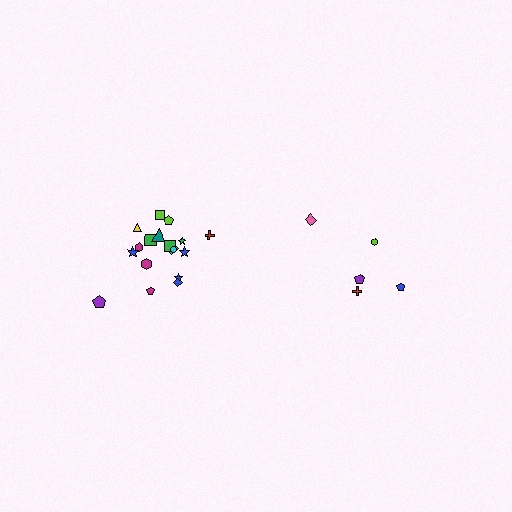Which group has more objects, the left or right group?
The left group.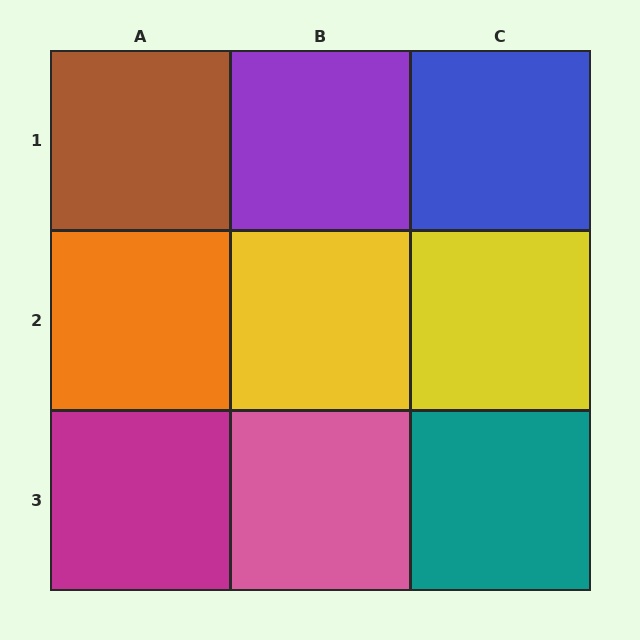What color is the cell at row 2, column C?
Yellow.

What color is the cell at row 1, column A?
Brown.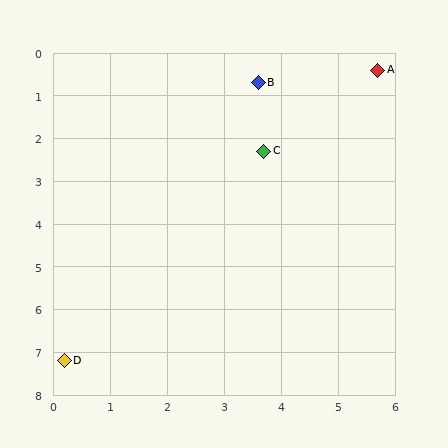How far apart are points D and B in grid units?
Points D and B are about 7.3 grid units apart.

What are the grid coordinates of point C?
Point C is at approximately (3.7, 2.3).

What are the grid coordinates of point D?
Point D is at approximately (0.2, 7.2).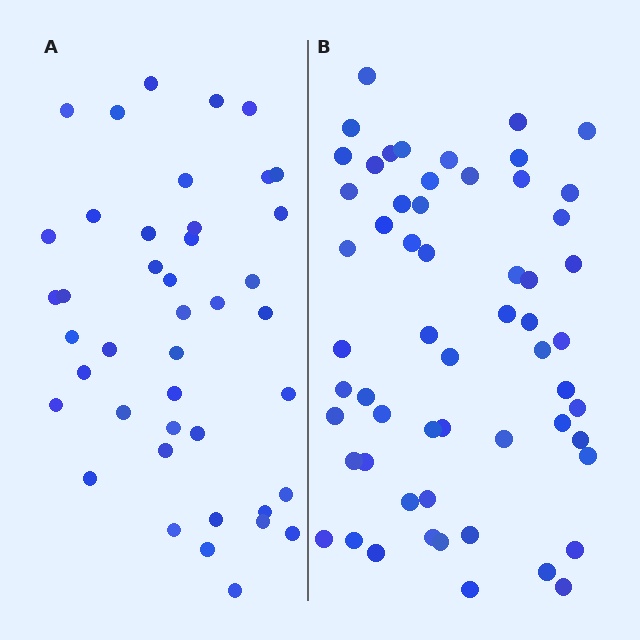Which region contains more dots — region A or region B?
Region B (the right region) has more dots.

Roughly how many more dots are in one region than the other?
Region B has approximately 15 more dots than region A.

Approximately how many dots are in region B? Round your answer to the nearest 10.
About 60 dots. (The exact count is 58, which rounds to 60.)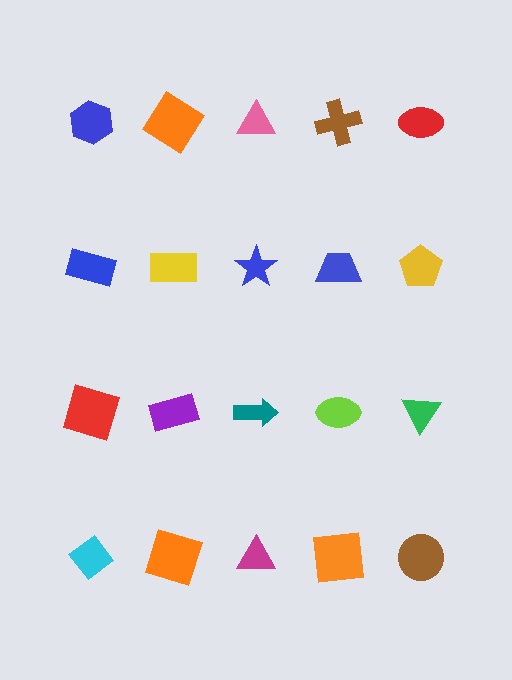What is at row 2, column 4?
A blue trapezoid.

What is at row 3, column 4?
A lime ellipse.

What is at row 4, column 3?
A magenta triangle.